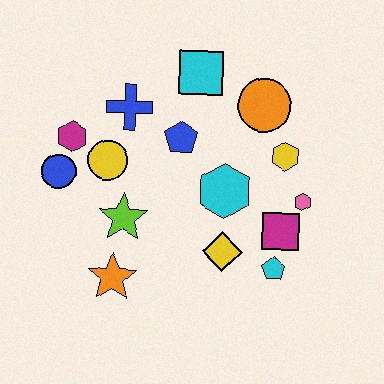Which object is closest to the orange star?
The lime star is closest to the orange star.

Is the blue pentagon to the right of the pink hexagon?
No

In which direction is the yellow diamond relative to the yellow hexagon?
The yellow diamond is below the yellow hexagon.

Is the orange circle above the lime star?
Yes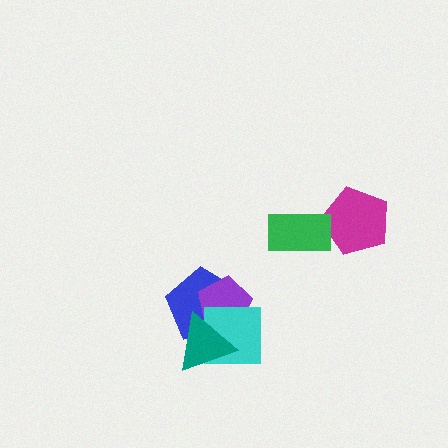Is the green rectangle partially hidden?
No, no other shape covers it.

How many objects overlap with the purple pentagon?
3 objects overlap with the purple pentagon.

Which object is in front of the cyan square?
The teal triangle is in front of the cyan square.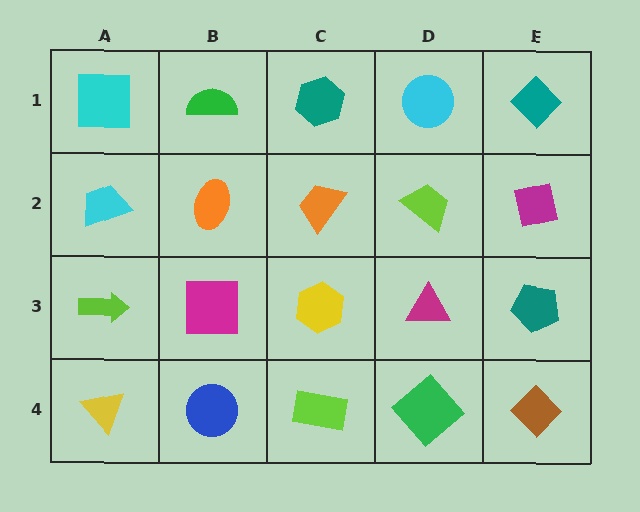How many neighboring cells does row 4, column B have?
3.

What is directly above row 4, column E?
A teal pentagon.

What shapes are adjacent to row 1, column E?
A magenta square (row 2, column E), a cyan circle (row 1, column D).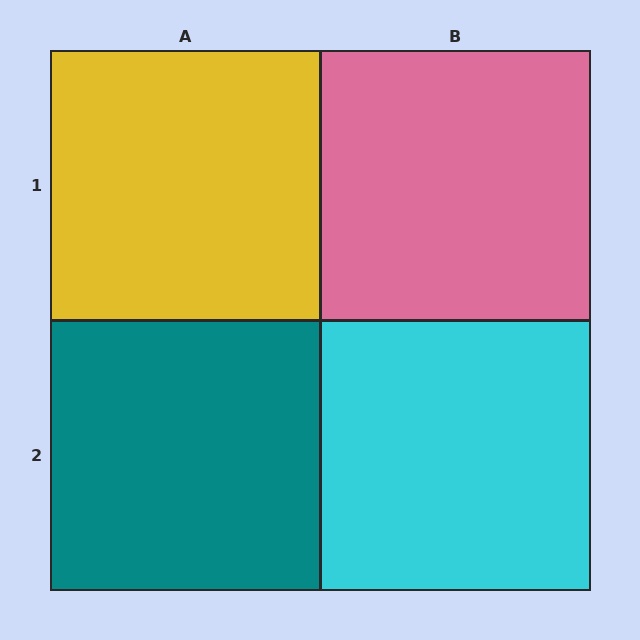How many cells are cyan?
1 cell is cyan.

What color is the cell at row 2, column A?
Teal.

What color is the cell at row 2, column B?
Cyan.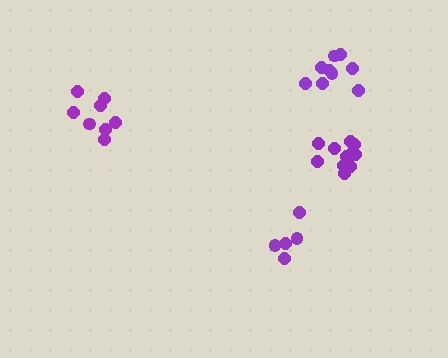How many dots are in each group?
Group 1: 11 dots, Group 2: 9 dots, Group 3: 5 dots, Group 4: 8 dots (33 total).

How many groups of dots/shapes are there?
There are 4 groups.